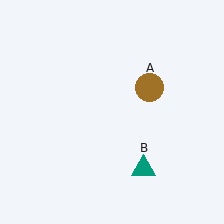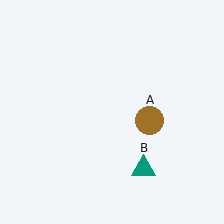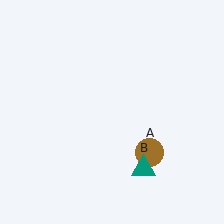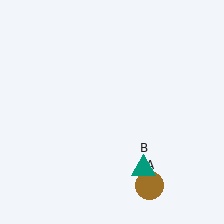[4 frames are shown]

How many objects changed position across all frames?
1 object changed position: brown circle (object A).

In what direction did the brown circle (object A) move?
The brown circle (object A) moved down.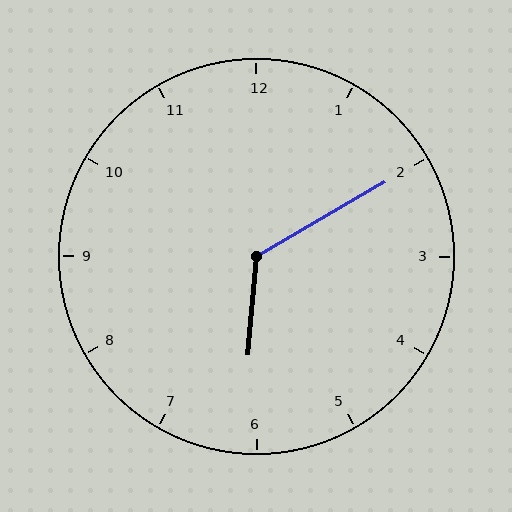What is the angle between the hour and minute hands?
Approximately 125 degrees.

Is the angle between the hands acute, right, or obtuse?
It is obtuse.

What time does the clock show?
6:10.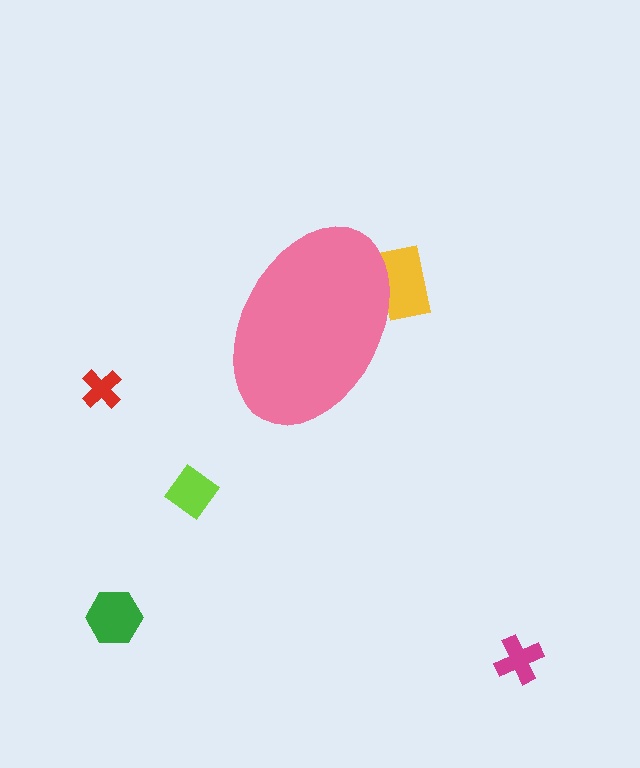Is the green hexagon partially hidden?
No, the green hexagon is fully visible.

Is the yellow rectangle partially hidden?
Yes, the yellow rectangle is partially hidden behind the pink ellipse.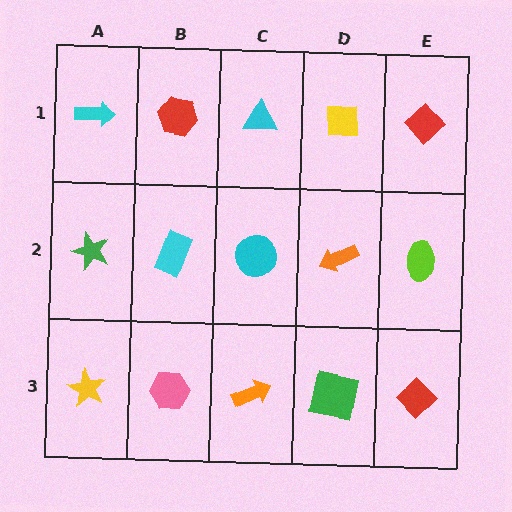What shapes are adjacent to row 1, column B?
A cyan rectangle (row 2, column B), a cyan arrow (row 1, column A), a cyan triangle (row 1, column C).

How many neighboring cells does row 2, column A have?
3.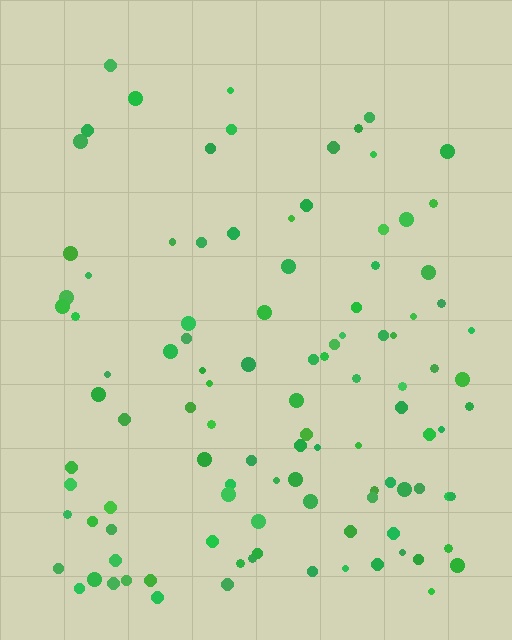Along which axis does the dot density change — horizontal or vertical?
Vertical.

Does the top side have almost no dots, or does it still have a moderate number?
Still a moderate number, just noticeably fewer than the bottom.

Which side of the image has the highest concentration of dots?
The bottom.